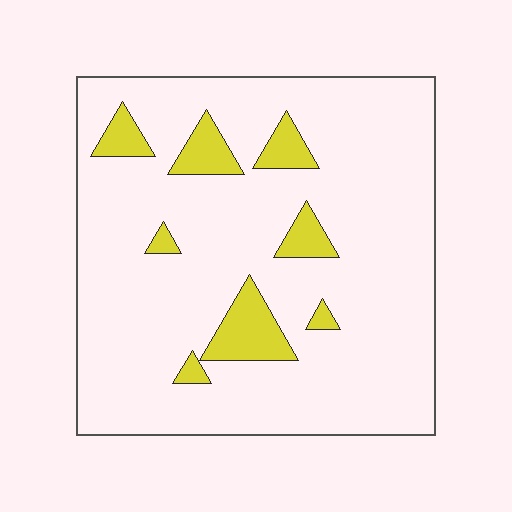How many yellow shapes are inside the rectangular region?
8.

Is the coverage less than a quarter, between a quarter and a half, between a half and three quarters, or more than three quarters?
Less than a quarter.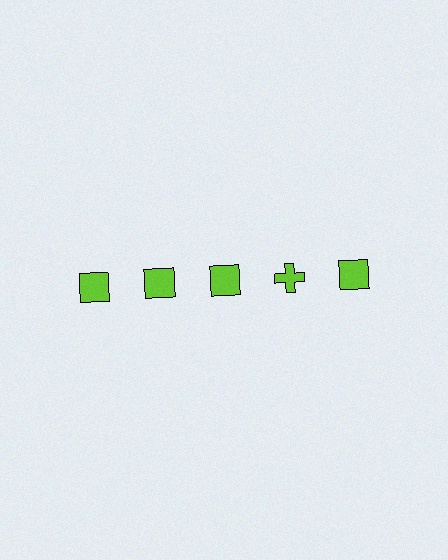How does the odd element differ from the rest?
It has a different shape: cross instead of square.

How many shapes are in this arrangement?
There are 5 shapes arranged in a grid pattern.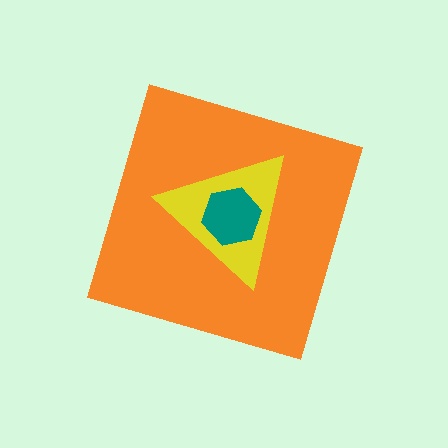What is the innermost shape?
The teal hexagon.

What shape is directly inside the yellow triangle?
The teal hexagon.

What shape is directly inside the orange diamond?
The yellow triangle.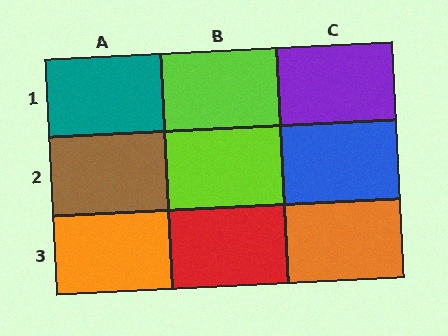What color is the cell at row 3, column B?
Red.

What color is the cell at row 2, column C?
Blue.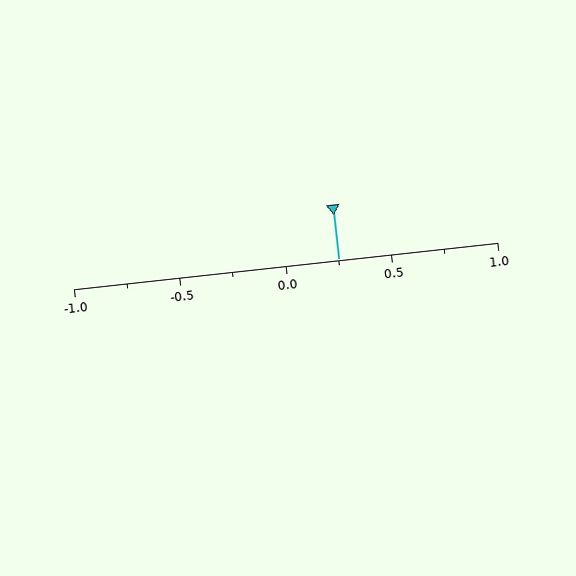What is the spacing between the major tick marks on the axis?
The major ticks are spaced 0.5 apart.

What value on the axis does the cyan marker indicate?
The marker indicates approximately 0.25.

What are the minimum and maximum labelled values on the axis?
The axis runs from -1.0 to 1.0.